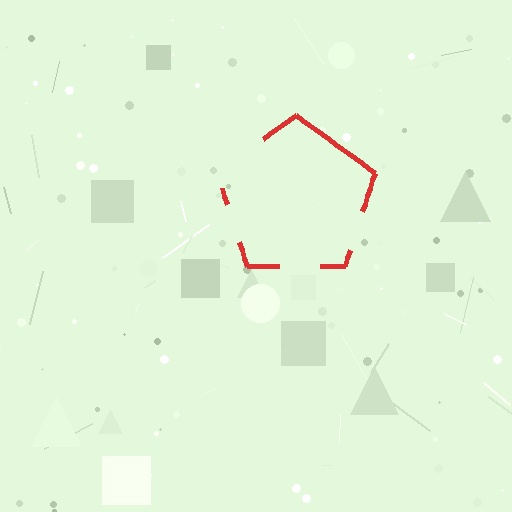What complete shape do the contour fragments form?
The contour fragments form a pentagon.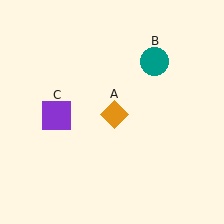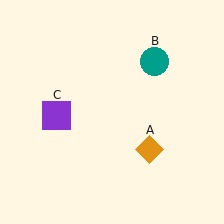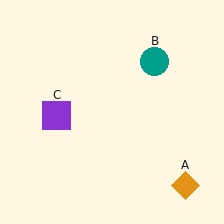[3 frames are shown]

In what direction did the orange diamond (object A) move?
The orange diamond (object A) moved down and to the right.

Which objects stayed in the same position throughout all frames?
Teal circle (object B) and purple square (object C) remained stationary.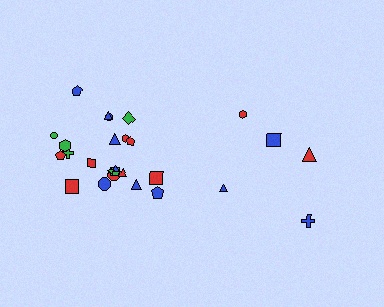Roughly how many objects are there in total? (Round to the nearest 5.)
Roughly 25 objects in total.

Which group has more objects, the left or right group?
The left group.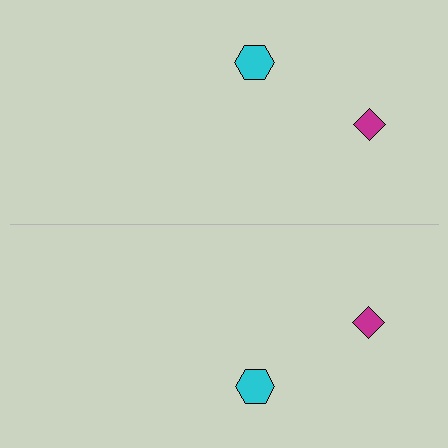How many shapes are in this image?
There are 4 shapes in this image.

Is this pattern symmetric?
Yes, this pattern has bilateral (reflection) symmetry.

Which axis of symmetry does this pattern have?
The pattern has a horizontal axis of symmetry running through the center of the image.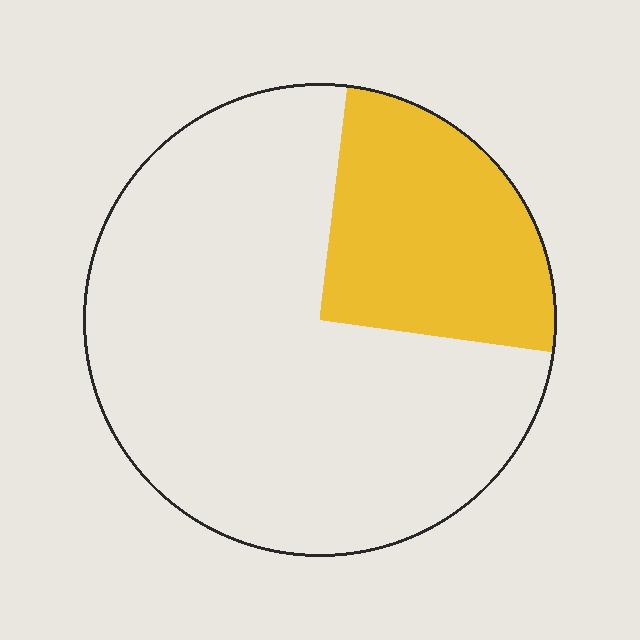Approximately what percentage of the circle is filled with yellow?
Approximately 25%.